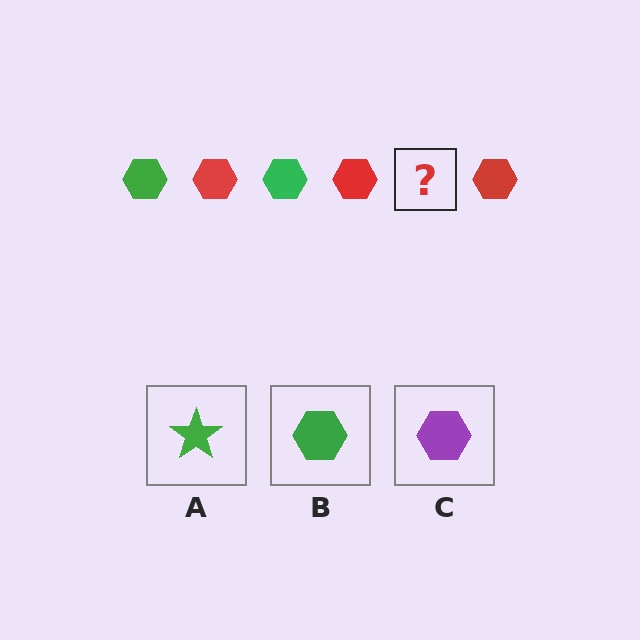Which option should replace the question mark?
Option B.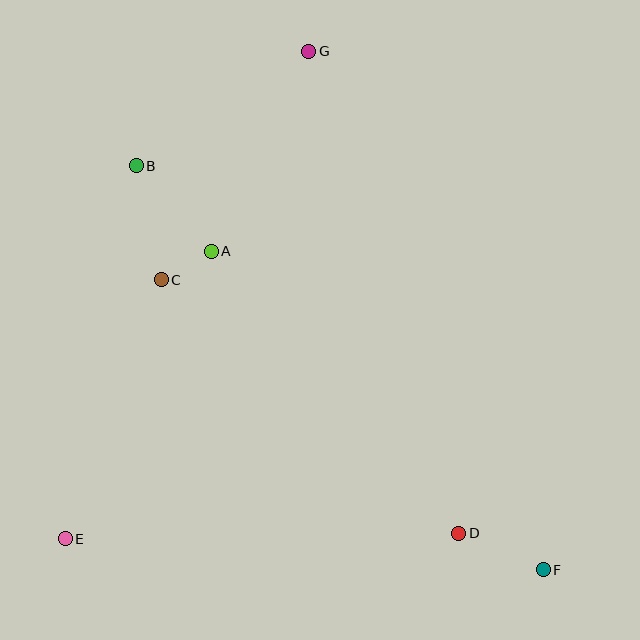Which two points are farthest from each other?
Points B and F are farthest from each other.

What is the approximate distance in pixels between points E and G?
The distance between E and G is approximately 545 pixels.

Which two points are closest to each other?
Points A and C are closest to each other.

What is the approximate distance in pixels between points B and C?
The distance between B and C is approximately 117 pixels.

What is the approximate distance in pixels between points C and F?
The distance between C and F is approximately 480 pixels.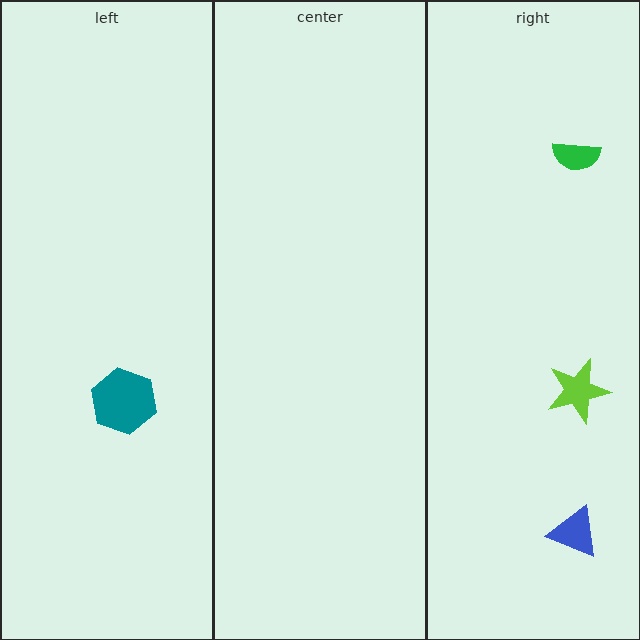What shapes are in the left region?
The teal hexagon.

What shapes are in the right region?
The green semicircle, the lime star, the blue triangle.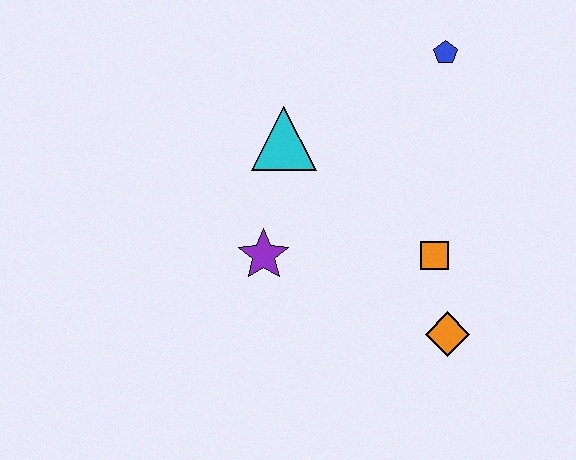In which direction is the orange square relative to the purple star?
The orange square is to the right of the purple star.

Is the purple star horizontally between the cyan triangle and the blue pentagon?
No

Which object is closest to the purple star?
The cyan triangle is closest to the purple star.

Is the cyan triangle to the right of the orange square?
No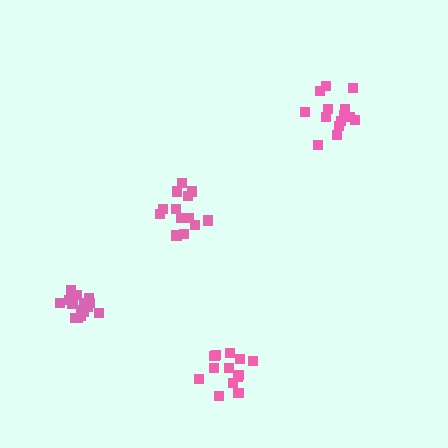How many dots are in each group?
Group 1: 14 dots, Group 2: 13 dots, Group 3: 13 dots, Group 4: 15 dots (55 total).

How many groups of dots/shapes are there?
There are 4 groups.